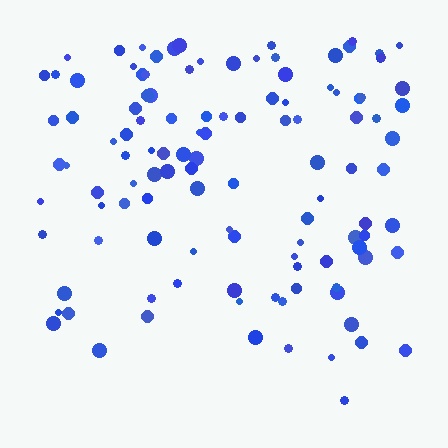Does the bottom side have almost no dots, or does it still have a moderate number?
Still a moderate number, just noticeably fewer than the top.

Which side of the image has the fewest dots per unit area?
The bottom.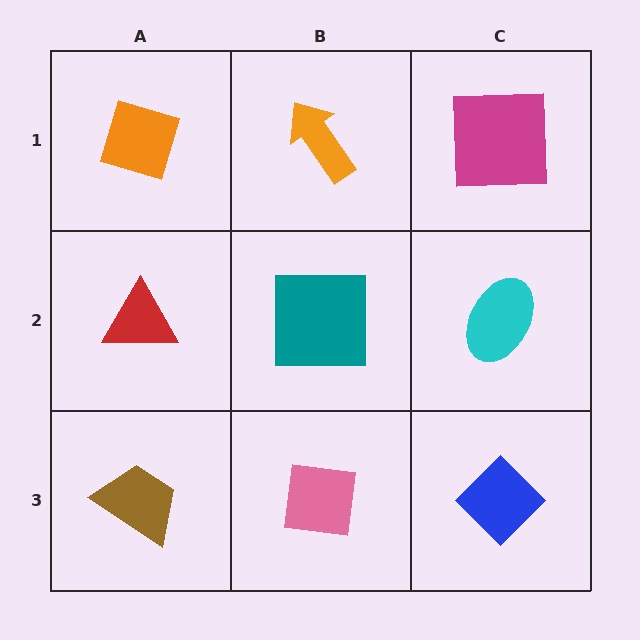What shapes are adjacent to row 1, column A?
A red triangle (row 2, column A), an orange arrow (row 1, column B).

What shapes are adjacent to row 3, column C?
A cyan ellipse (row 2, column C), a pink square (row 3, column B).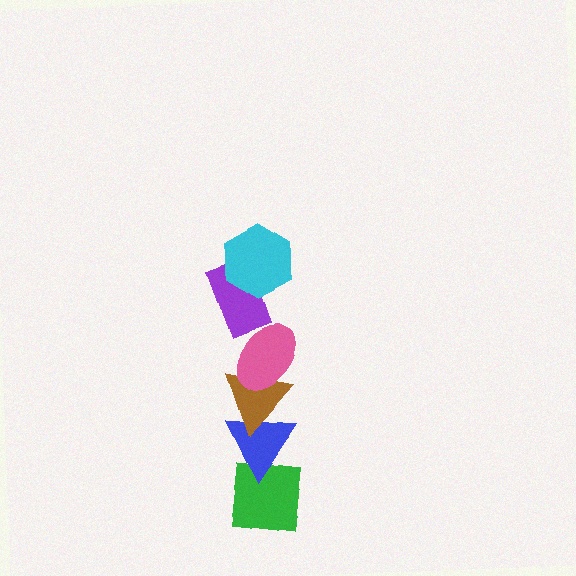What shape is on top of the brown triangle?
The pink ellipse is on top of the brown triangle.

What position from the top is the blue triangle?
The blue triangle is 5th from the top.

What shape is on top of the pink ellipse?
The purple rectangle is on top of the pink ellipse.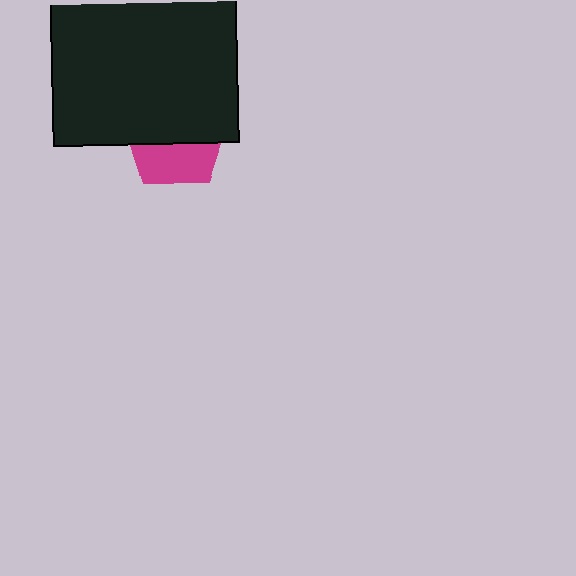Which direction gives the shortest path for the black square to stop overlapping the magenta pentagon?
Moving up gives the shortest separation.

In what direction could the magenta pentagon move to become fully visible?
The magenta pentagon could move down. That would shift it out from behind the black square entirely.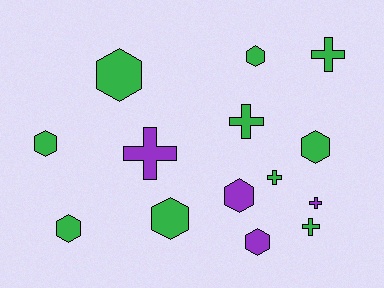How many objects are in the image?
There are 14 objects.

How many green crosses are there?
There are 4 green crosses.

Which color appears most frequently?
Green, with 10 objects.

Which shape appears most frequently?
Hexagon, with 8 objects.